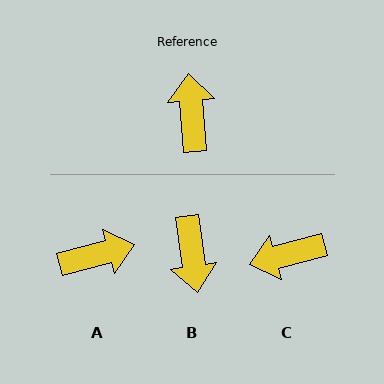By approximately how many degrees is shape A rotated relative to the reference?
Approximately 80 degrees clockwise.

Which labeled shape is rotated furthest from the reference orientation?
B, about 177 degrees away.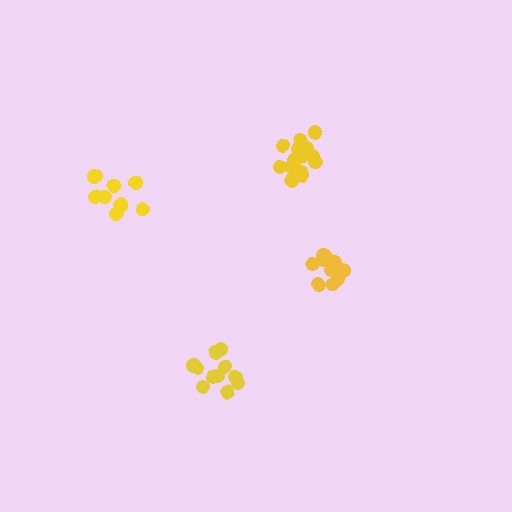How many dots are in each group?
Group 1: 15 dots, Group 2: 11 dots, Group 3: 10 dots, Group 4: 13 dots (49 total).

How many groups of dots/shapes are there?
There are 4 groups.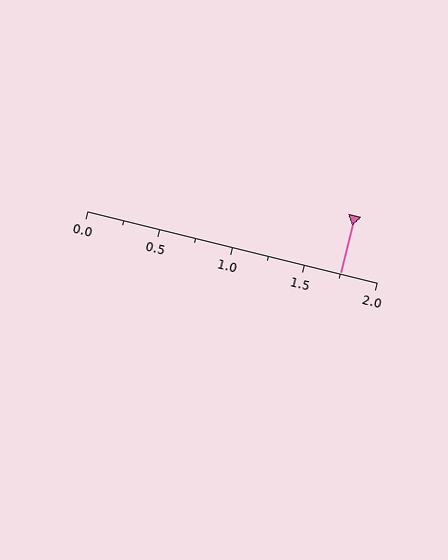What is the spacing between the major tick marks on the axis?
The major ticks are spaced 0.5 apart.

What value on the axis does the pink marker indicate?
The marker indicates approximately 1.75.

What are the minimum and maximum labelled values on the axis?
The axis runs from 0.0 to 2.0.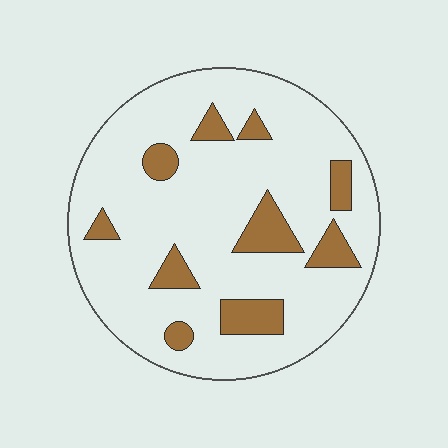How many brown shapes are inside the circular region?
10.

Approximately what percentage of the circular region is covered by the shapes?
Approximately 15%.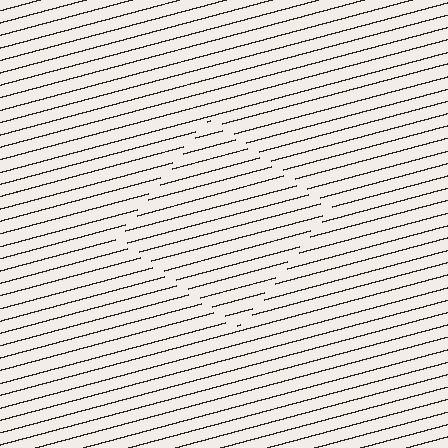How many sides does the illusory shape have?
4 sides — the line-ends trace a square.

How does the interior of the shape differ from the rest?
The interior of the shape contains the same grating, shifted by half a period — the contour is defined by the phase discontinuity where line-ends from the inner and outer gratings abut.